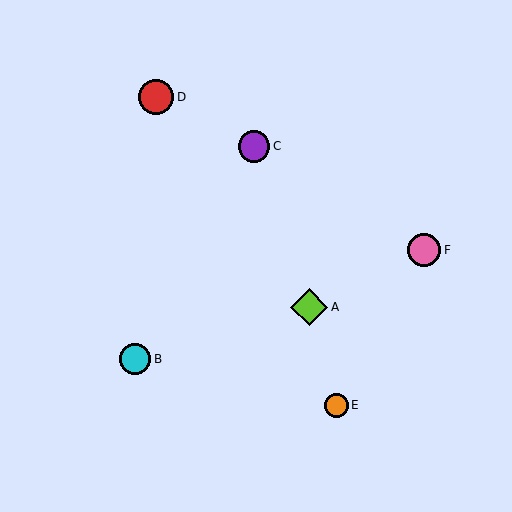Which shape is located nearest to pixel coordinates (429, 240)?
The pink circle (labeled F) at (424, 250) is nearest to that location.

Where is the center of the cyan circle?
The center of the cyan circle is at (135, 359).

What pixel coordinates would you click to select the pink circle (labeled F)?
Click at (424, 250) to select the pink circle F.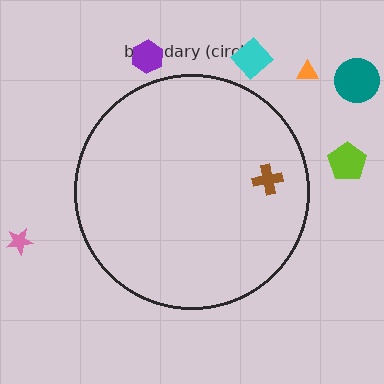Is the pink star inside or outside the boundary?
Outside.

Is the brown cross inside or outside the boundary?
Inside.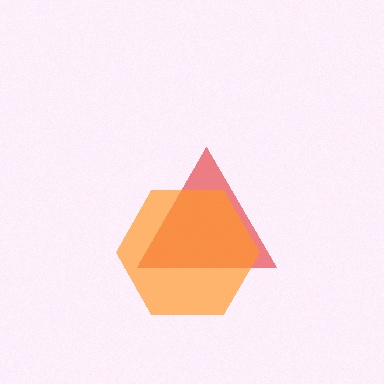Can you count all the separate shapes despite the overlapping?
Yes, there are 2 separate shapes.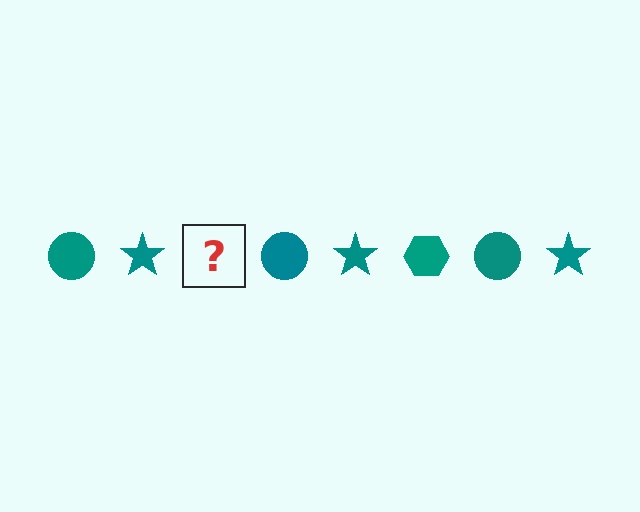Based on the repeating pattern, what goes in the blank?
The blank should be a teal hexagon.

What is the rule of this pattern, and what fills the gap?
The rule is that the pattern cycles through circle, star, hexagon shapes in teal. The gap should be filled with a teal hexagon.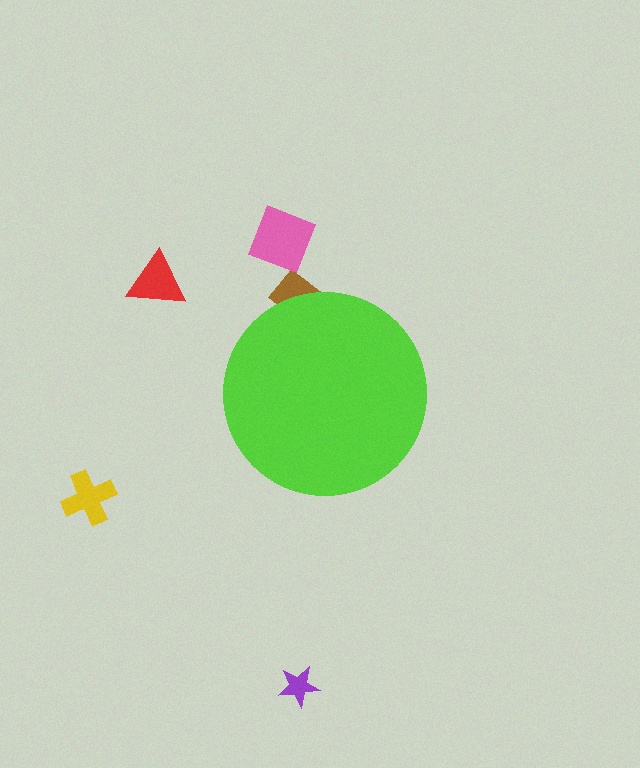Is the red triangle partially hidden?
No, the red triangle is fully visible.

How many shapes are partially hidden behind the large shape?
1 shape is partially hidden.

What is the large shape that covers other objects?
A lime circle.